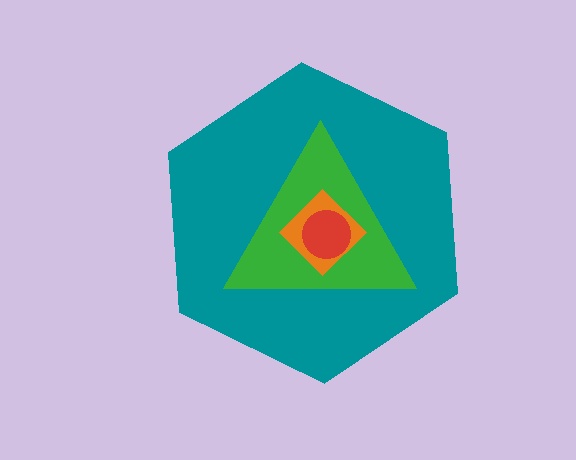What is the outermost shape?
The teal hexagon.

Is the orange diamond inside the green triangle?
Yes.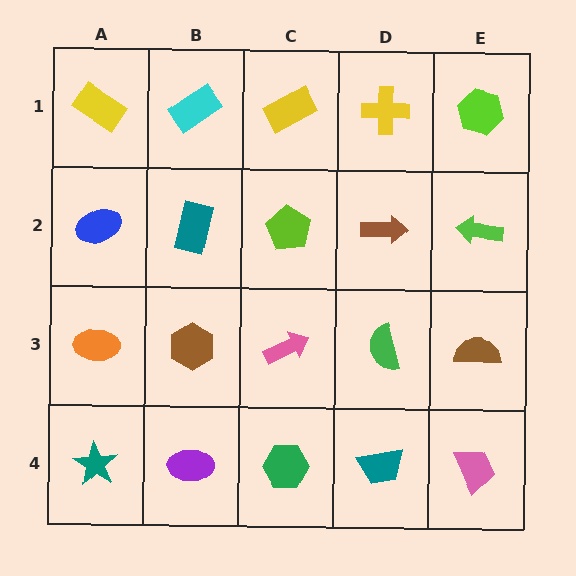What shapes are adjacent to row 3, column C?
A lime pentagon (row 2, column C), a green hexagon (row 4, column C), a brown hexagon (row 3, column B), a green semicircle (row 3, column D).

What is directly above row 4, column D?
A green semicircle.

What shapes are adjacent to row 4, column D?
A green semicircle (row 3, column D), a green hexagon (row 4, column C), a pink trapezoid (row 4, column E).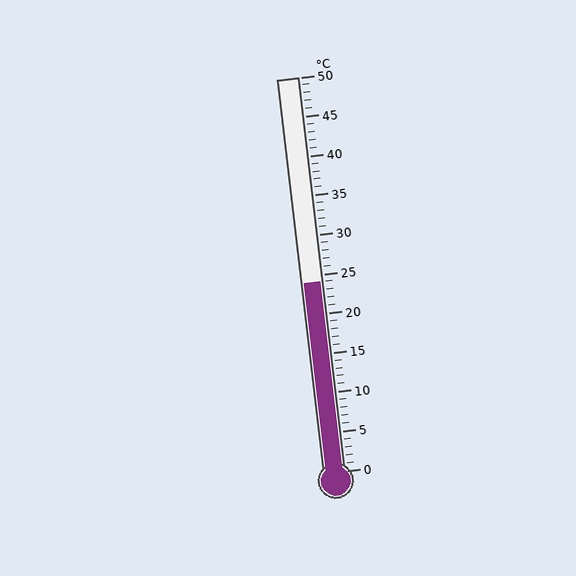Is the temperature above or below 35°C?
The temperature is below 35°C.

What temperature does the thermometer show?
The thermometer shows approximately 24°C.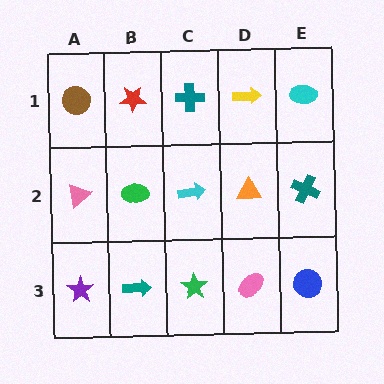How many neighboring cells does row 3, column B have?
3.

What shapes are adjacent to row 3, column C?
A cyan arrow (row 2, column C), a teal arrow (row 3, column B), a pink ellipse (row 3, column D).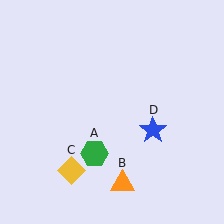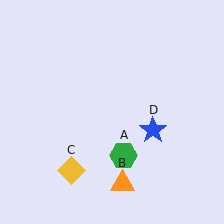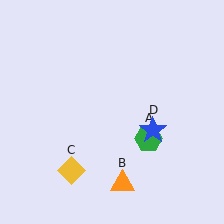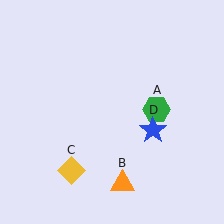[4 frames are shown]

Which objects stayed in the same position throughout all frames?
Orange triangle (object B) and yellow diamond (object C) and blue star (object D) remained stationary.